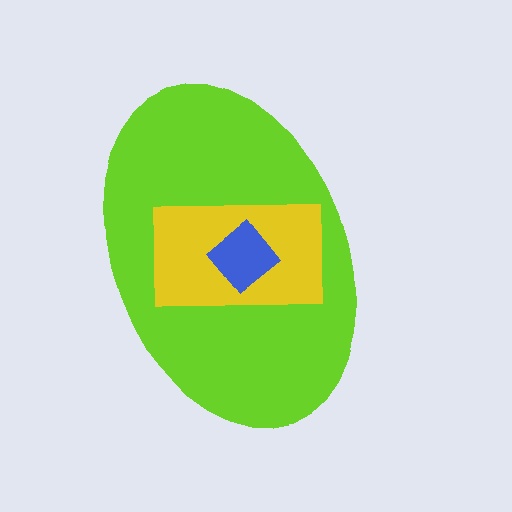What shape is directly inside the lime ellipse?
The yellow rectangle.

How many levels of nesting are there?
3.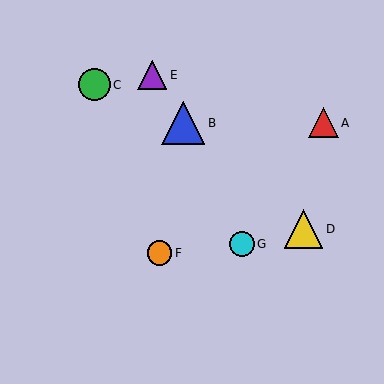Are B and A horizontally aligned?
Yes, both are at y≈123.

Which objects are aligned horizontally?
Objects A, B are aligned horizontally.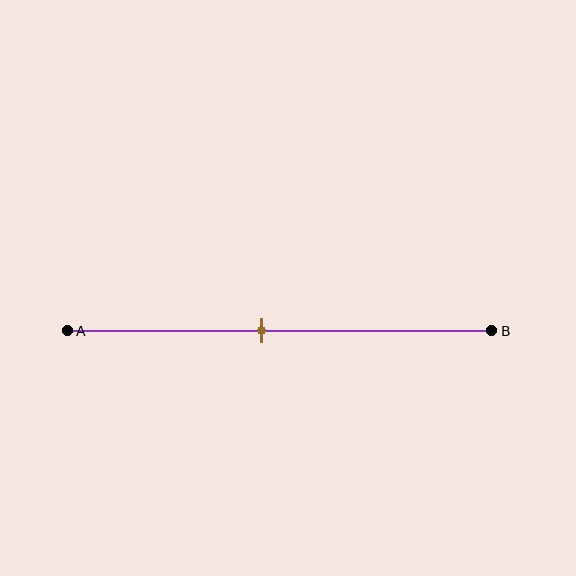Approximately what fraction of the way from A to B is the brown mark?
The brown mark is approximately 45% of the way from A to B.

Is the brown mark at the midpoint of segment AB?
No, the mark is at about 45% from A, not at the 50% midpoint.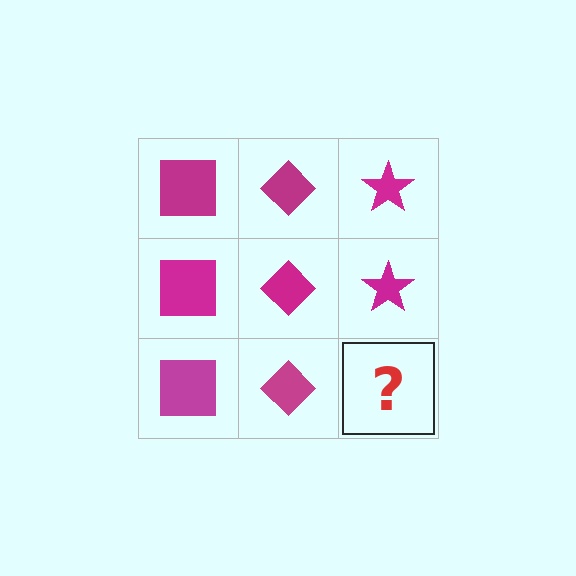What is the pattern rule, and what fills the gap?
The rule is that each column has a consistent shape. The gap should be filled with a magenta star.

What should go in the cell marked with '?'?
The missing cell should contain a magenta star.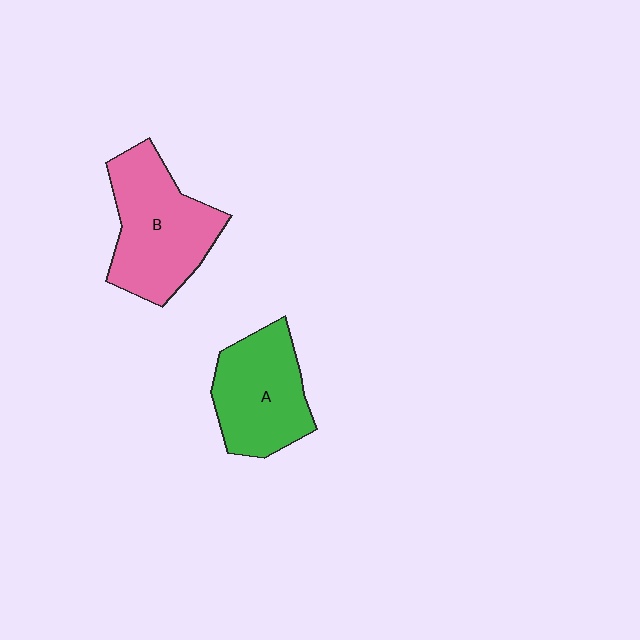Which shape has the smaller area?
Shape A (green).